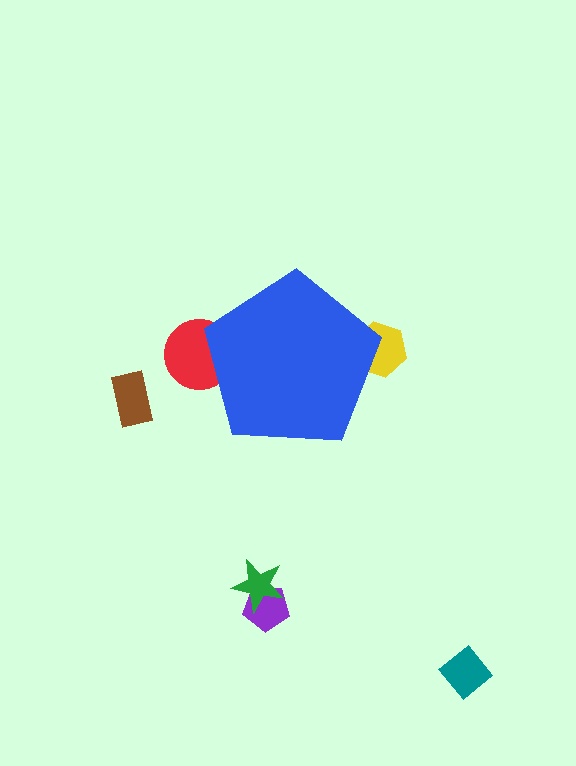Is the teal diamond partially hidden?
No, the teal diamond is fully visible.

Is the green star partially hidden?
No, the green star is fully visible.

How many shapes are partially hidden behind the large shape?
2 shapes are partially hidden.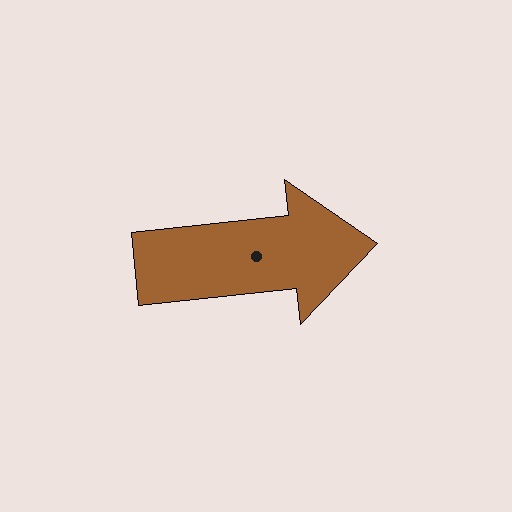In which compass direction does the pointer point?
East.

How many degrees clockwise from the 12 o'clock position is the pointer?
Approximately 84 degrees.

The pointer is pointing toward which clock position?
Roughly 3 o'clock.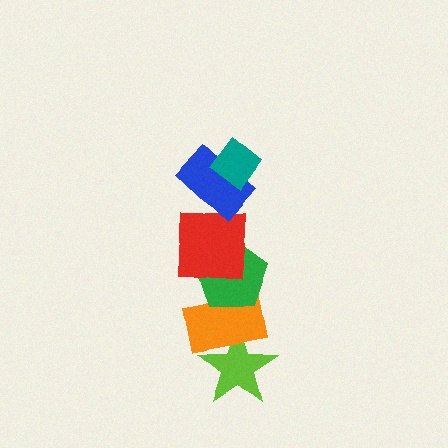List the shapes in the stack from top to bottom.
From top to bottom: the teal diamond, the blue rectangle, the red square, the green pentagon, the orange rectangle, the lime star.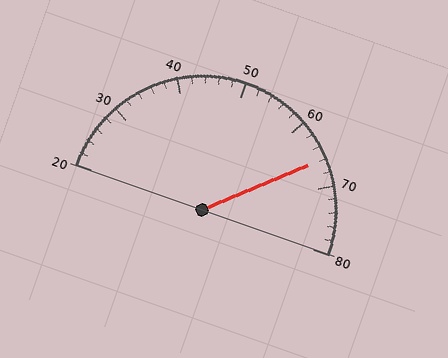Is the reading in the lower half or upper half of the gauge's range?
The reading is in the upper half of the range (20 to 80).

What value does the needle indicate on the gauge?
The needle indicates approximately 66.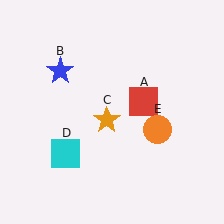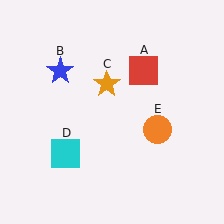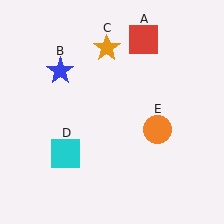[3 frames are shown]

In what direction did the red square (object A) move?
The red square (object A) moved up.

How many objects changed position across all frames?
2 objects changed position: red square (object A), orange star (object C).